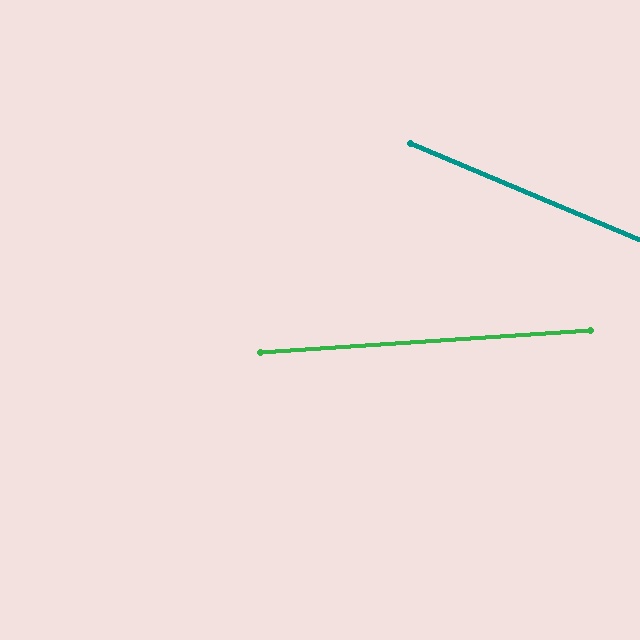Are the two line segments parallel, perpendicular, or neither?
Neither parallel nor perpendicular — they differ by about 27°.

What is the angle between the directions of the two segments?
Approximately 27 degrees.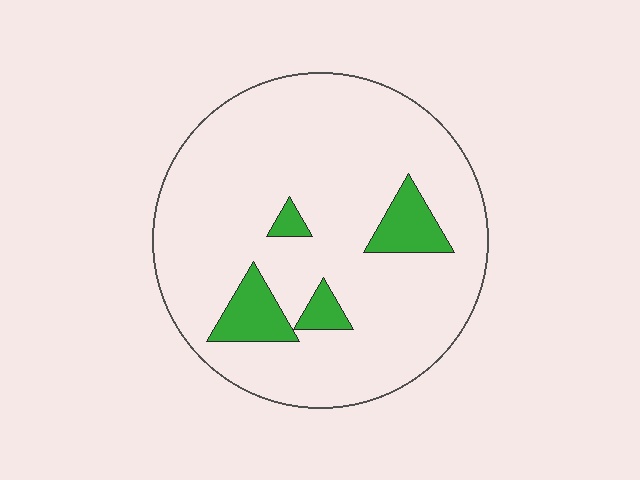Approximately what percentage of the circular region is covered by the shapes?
Approximately 10%.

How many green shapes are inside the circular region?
4.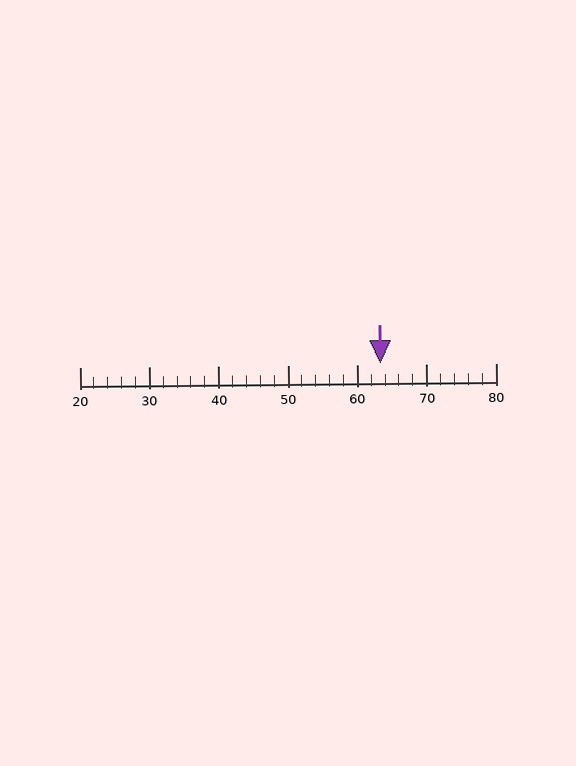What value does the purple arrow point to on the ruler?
The purple arrow points to approximately 63.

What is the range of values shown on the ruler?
The ruler shows values from 20 to 80.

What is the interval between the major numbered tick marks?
The major tick marks are spaced 10 units apart.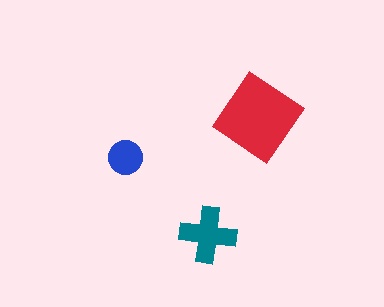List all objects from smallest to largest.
The blue circle, the teal cross, the red diamond.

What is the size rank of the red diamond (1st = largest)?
1st.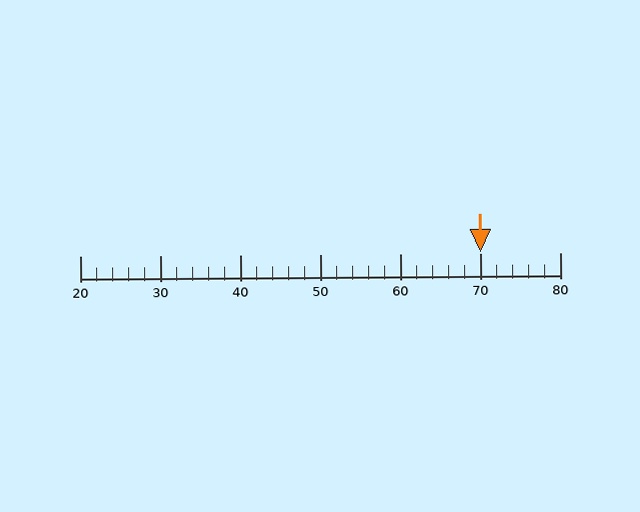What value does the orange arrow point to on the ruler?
The orange arrow points to approximately 70.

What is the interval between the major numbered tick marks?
The major tick marks are spaced 10 units apart.